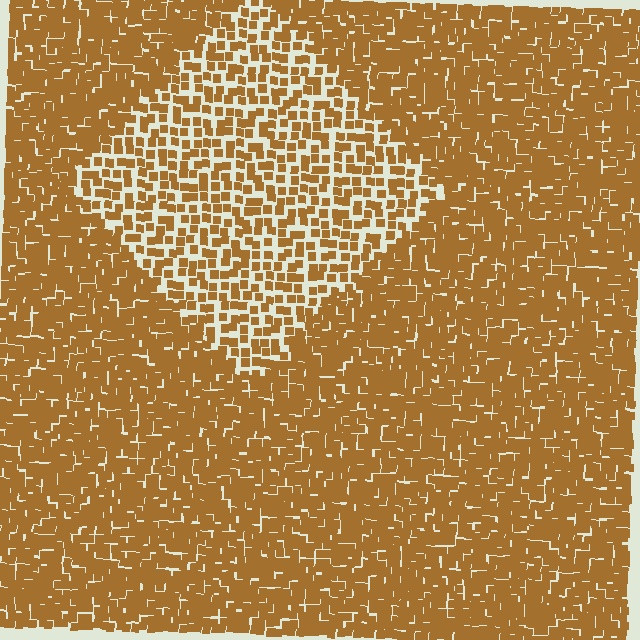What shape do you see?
I see a diamond.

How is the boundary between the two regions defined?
The boundary is defined by a change in element density (approximately 1.9x ratio). All elements are the same color, size, and shape.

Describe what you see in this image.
The image contains small brown elements arranged at two different densities. A diamond-shaped region is visible where the elements are less densely packed than the surrounding area.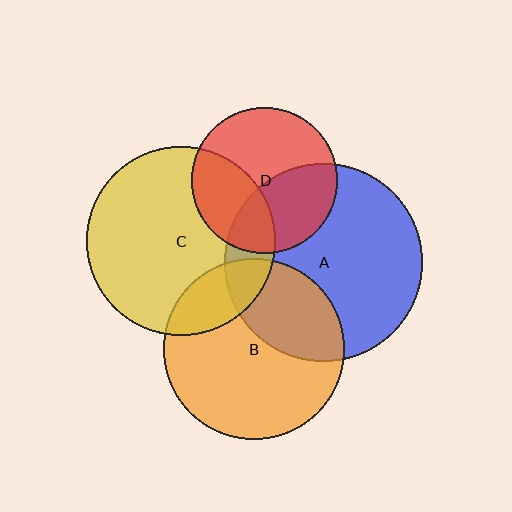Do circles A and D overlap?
Yes.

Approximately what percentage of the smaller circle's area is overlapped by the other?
Approximately 40%.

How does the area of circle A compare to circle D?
Approximately 1.8 times.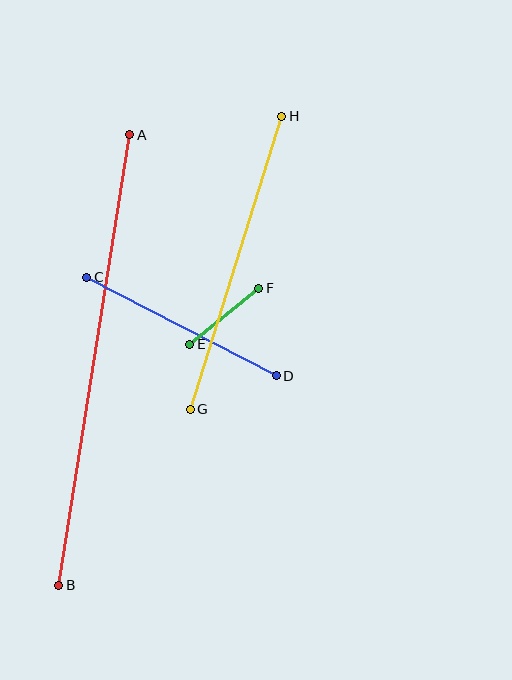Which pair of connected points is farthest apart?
Points A and B are farthest apart.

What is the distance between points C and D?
The distance is approximately 214 pixels.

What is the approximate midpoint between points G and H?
The midpoint is at approximately (236, 263) pixels.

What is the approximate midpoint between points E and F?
The midpoint is at approximately (224, 316) pixels.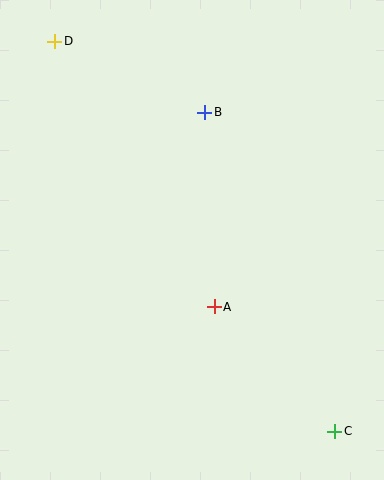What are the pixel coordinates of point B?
Point B is at (205, 112).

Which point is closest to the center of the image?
Point A at (214, 307) is closest to the center.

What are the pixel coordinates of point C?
Point C is at (335, 431).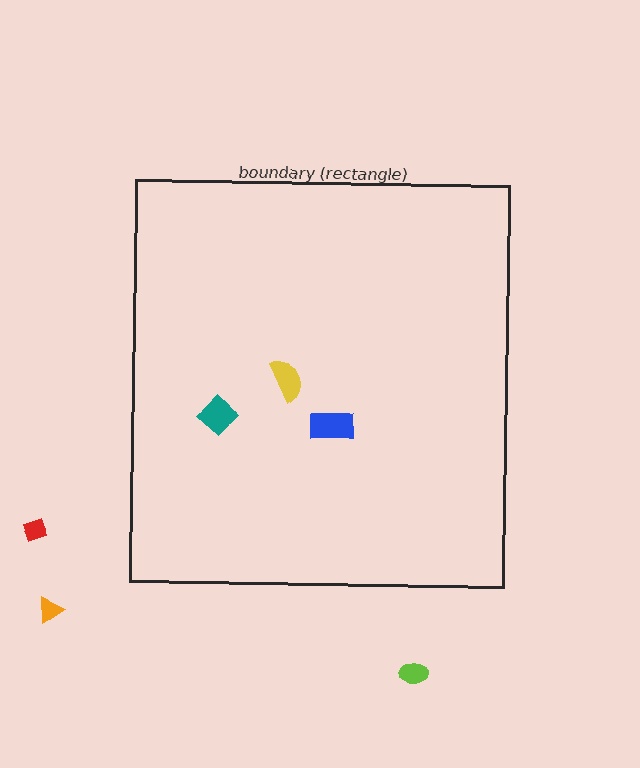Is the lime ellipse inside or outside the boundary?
Outside.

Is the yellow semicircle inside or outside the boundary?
Inside.